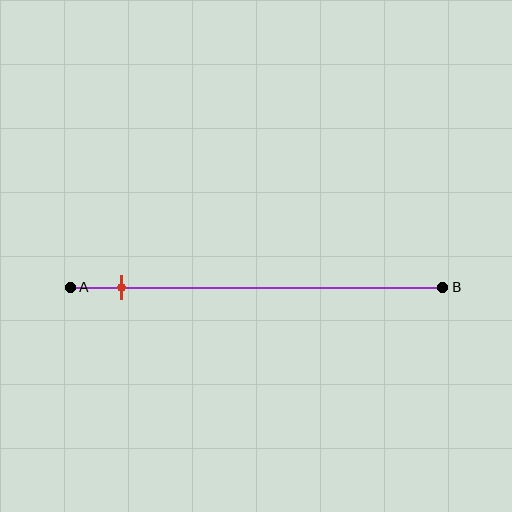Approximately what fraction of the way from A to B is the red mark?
The red mark is approximately 15% of the way from A to B.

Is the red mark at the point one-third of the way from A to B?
No, the mark is at about 15% from A, not at the 33% one-third point.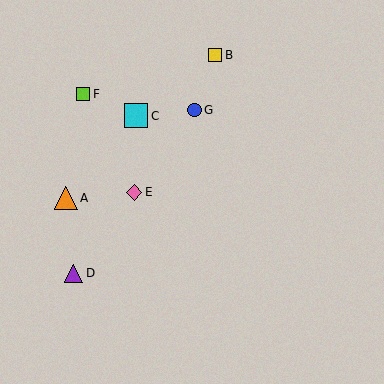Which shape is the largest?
The cyan square (labeled C) is the largest.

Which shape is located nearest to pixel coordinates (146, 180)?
The pink diamond (labeled E) at (134, 192) is nearest to that location.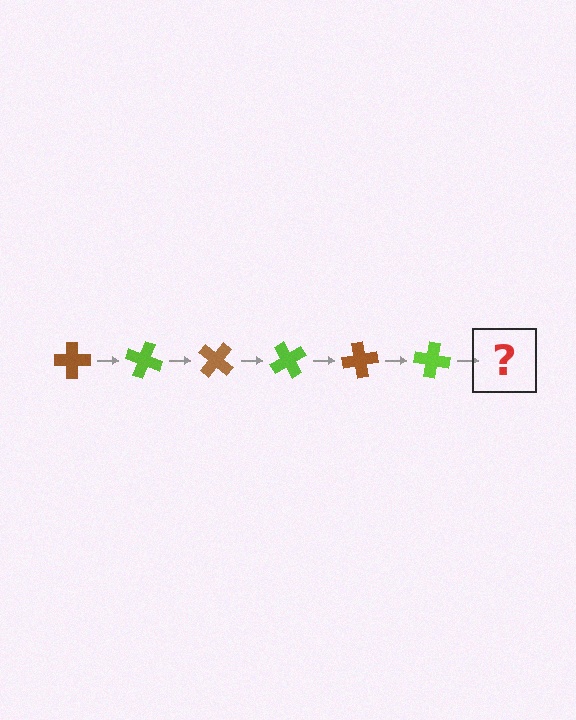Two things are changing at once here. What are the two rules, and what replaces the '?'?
The two rules are that it rotates 20 degrees each step and the color cycles through brown and lime. The '?' should be a brown cross, rotated 120 degrees from the start.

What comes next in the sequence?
The next element should be a brown cross, rotated 120 degrees from the start.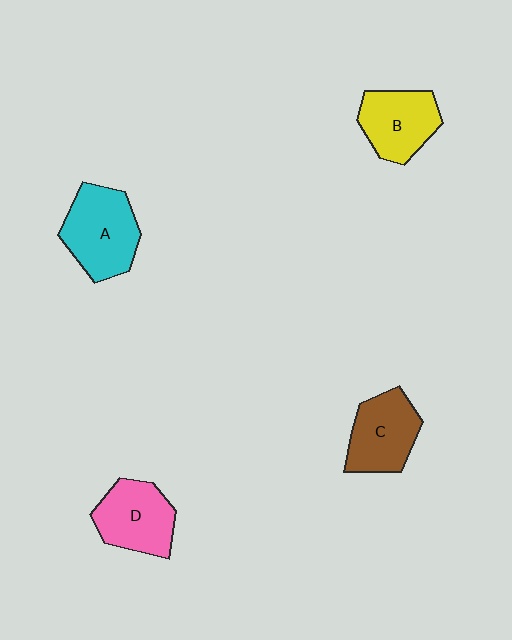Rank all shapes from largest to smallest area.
From largest to smallest: A (cyan), D (pink), C (brown), B (yellow).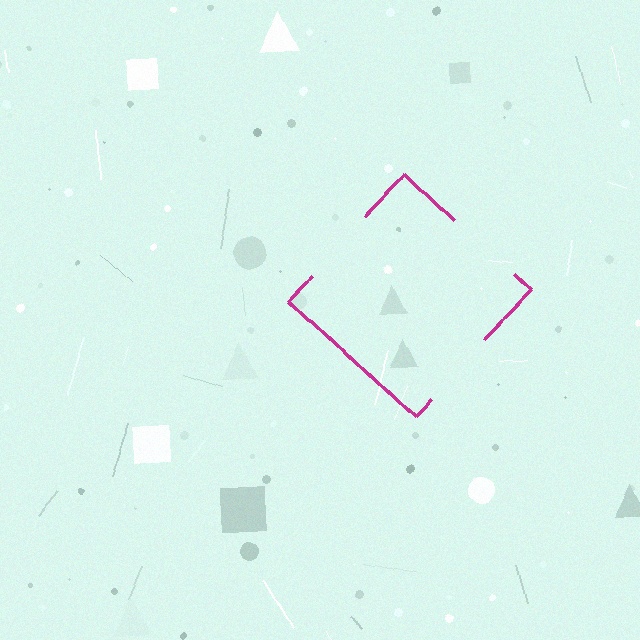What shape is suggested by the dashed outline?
The dashed outline suggests a diamond.